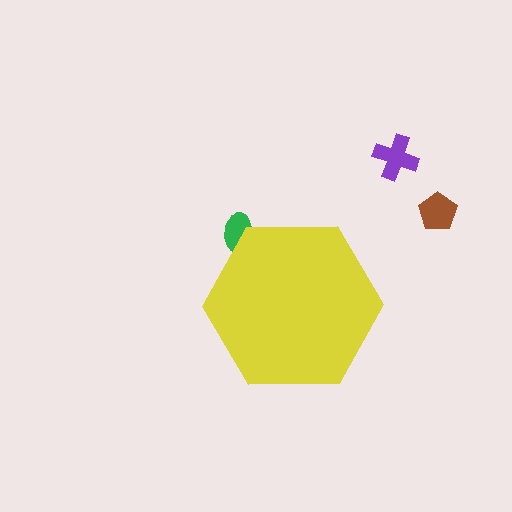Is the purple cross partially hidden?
No, the purple cross is fully visible.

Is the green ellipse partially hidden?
Yes, the green ellipse is partially hidden behind the yellow hexagon.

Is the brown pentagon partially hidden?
No, the brown pentagon is fully visible.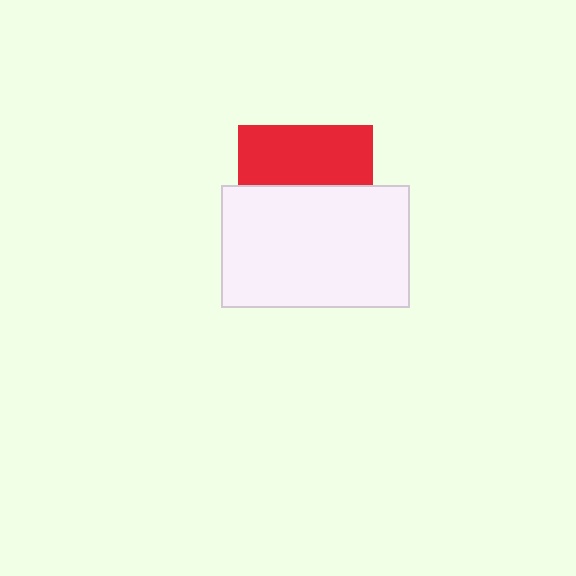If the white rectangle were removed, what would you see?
You would see the complete red square.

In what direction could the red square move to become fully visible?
The red square could move up. That would shift it out from behind the white rectangle entirely.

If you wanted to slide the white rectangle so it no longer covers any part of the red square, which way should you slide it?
Slide it down — that is the most direct way to separate the two shapes.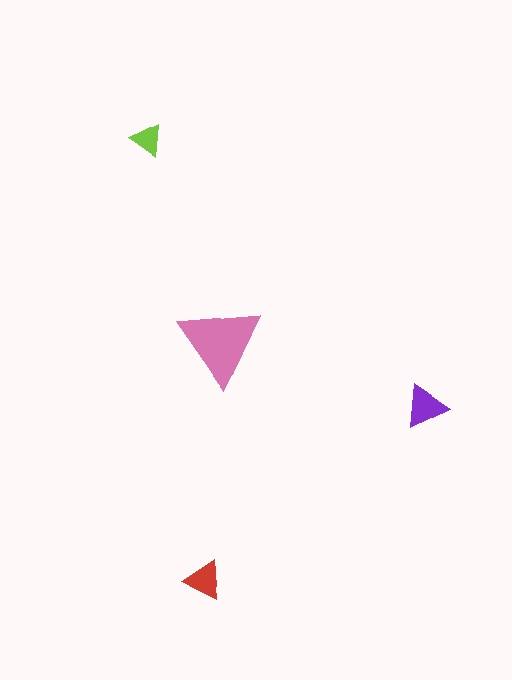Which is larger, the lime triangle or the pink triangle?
The pink one.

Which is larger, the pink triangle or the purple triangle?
The pink one.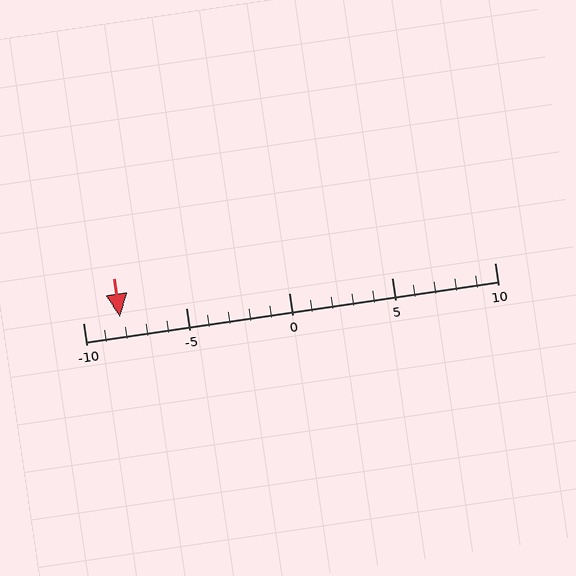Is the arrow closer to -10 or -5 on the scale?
The arrow is closer to -10.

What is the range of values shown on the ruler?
The ruler shows values from -10 to 10.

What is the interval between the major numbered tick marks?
The major tick marks are spaced 5 units apart.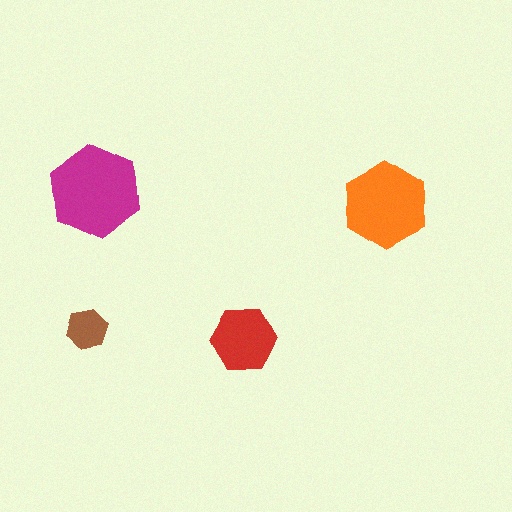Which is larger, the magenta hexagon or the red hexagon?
The magenta one.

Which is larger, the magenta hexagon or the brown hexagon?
The magenta one.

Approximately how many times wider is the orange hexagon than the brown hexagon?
About 2 times wider.